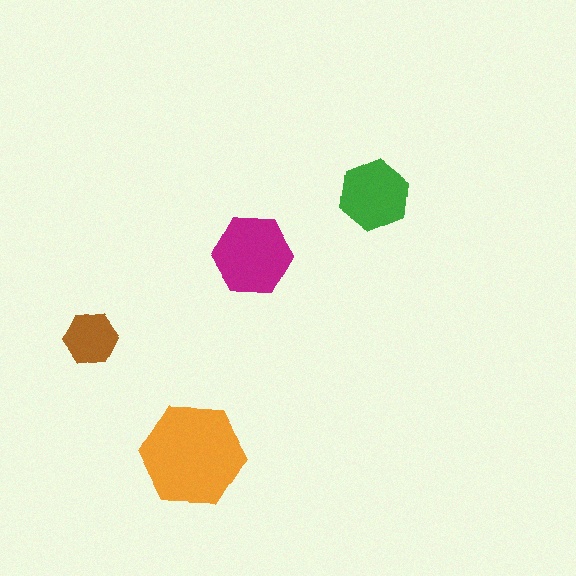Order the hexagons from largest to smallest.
the orange one, the magenta one, the green one, the brown one.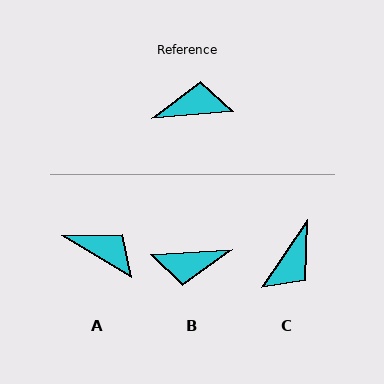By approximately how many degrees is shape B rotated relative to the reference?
Approximately 178 degrees counter-clockwise.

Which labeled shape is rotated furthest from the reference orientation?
B, about 178 degrees away.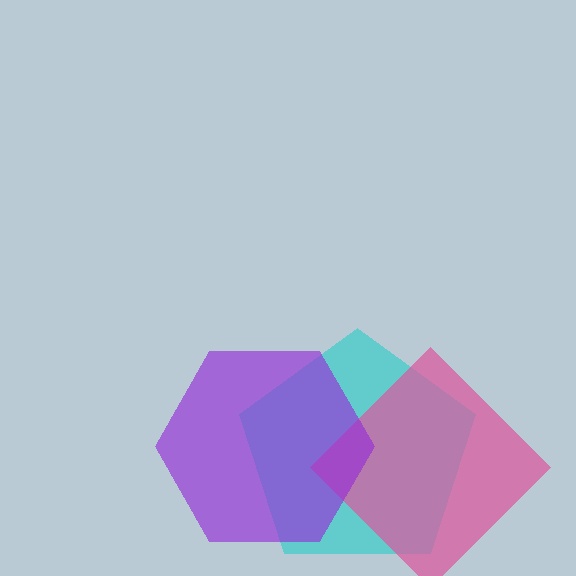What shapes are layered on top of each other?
The layered shapes are: a cyan pentagon, a pink diamond, a purple hexagon.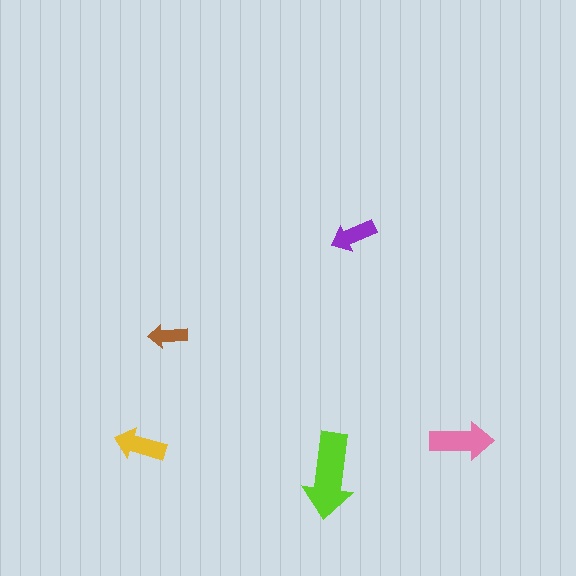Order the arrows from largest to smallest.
the lime one, the pink one, the yellow one, the purple one, the brown one.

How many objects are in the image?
There are 5 objects in the image.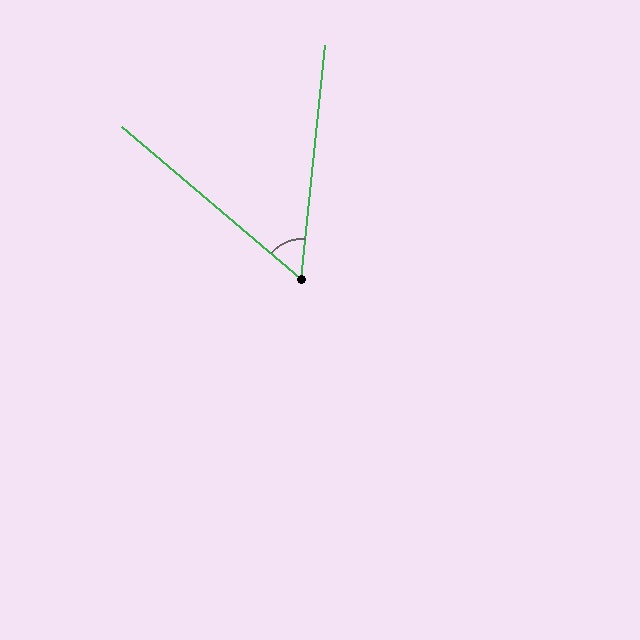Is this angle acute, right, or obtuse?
It is acute.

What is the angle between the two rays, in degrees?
Approximately 55 degrees.